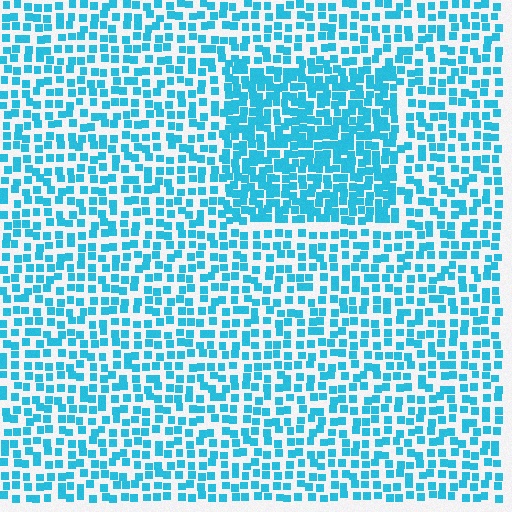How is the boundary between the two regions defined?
The boundary is defined by a change in element density (approximately 1.7x ratio). All elements are the same color, size, and shape.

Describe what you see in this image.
The image contains small cyan elements arranged at two different densities. A rectangle-shaped region is visible where the elements are more densely packed than the surrounding area.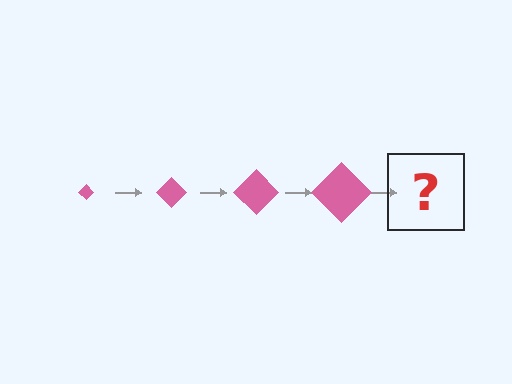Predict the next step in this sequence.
The next step is a pink diamond, larger than the previous one.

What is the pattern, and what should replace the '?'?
The pattern is that the diamond gets progressively larger each step. The '?' should be a pink diamond, larger than the previous one.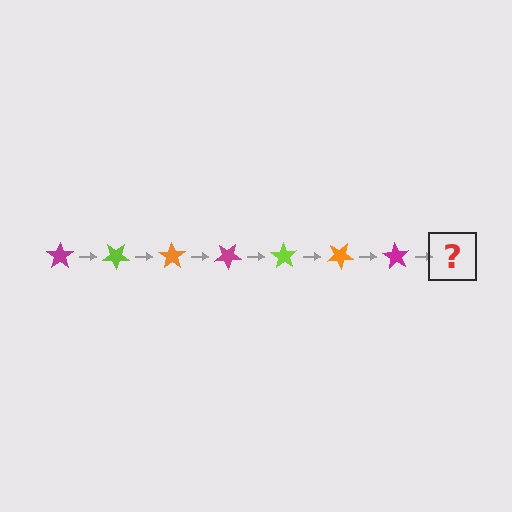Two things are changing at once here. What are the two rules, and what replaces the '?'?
The two rules are that it rotates 35 degrees each step and the color cycles through magenta, lime, and orange. The '?' should be a lime star, rotated 245 degrees from the start.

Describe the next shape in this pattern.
It should be a lime star, rotated 245 degrees from the start.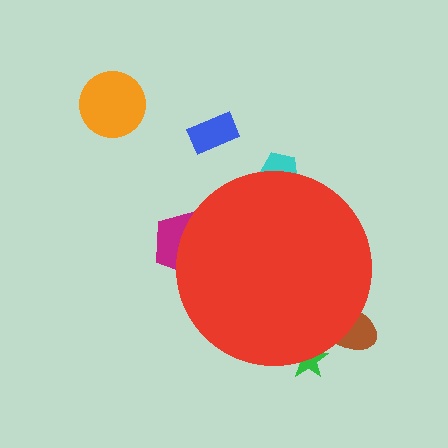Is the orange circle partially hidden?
No, the orange circle is fully visible.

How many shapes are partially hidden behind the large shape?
4 shapes are partially hidden.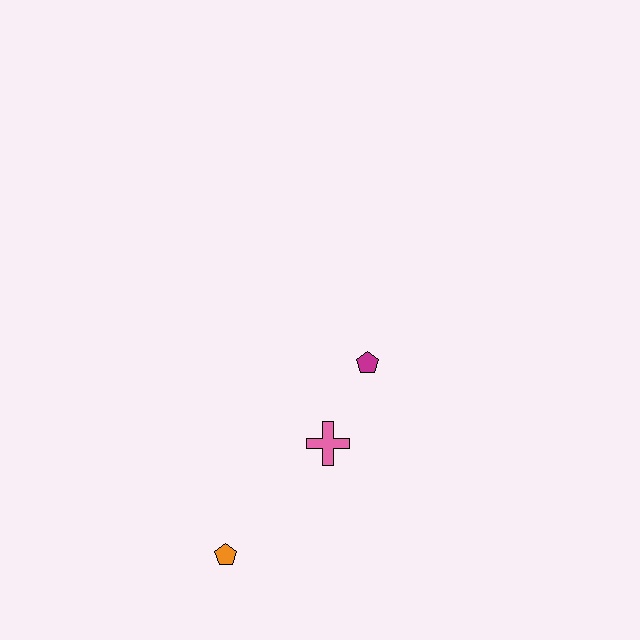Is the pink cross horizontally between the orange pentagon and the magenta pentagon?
Yes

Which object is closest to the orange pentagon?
The pink cross is closest to the orange pentagon.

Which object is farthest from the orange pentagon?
The magenta pentagon is farthest from the orange pentagon.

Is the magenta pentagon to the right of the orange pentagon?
Yes